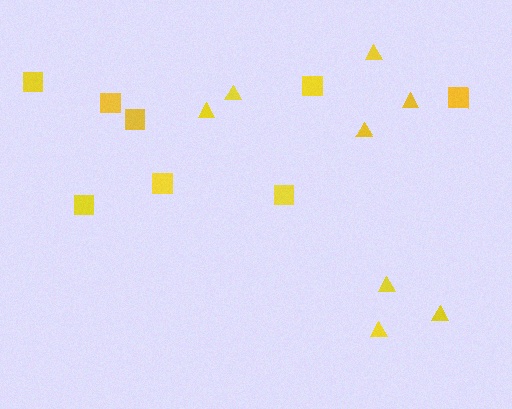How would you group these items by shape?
There are 2 groups: one group of triangles (8) and one group of squares (8).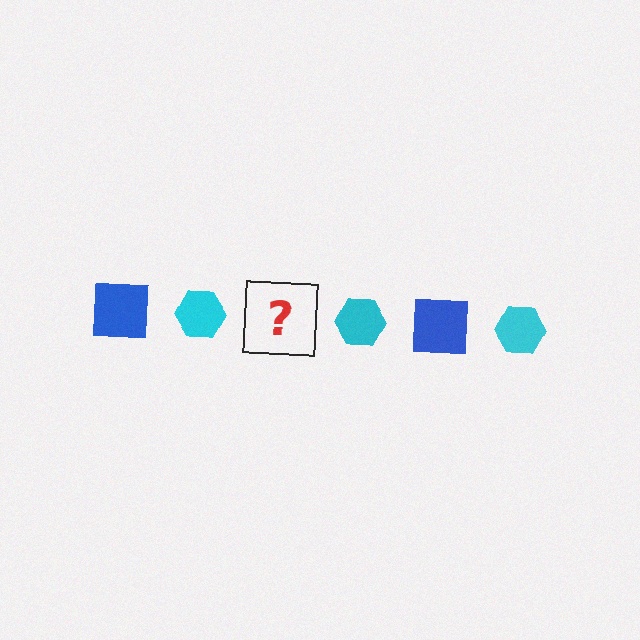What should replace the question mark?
The question mark should be replaced with a blue square.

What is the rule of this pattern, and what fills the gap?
The rule is that the pattern alternates between blue square and cyan hexagon. The gap should be filled with a blue square.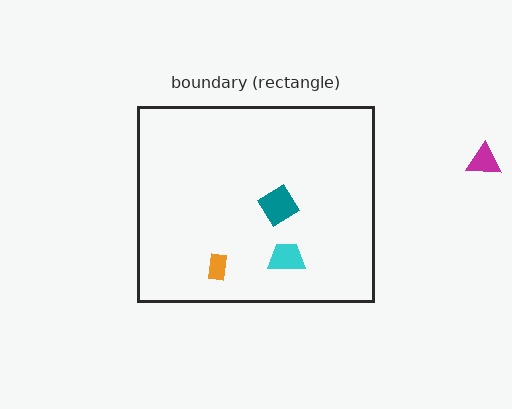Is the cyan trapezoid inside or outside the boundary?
Inside.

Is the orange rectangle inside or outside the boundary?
Inside.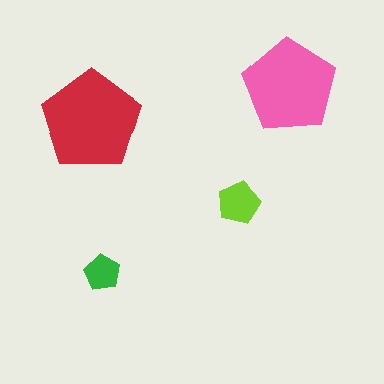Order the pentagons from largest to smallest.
the red one, the pink one, the lime one, the green one.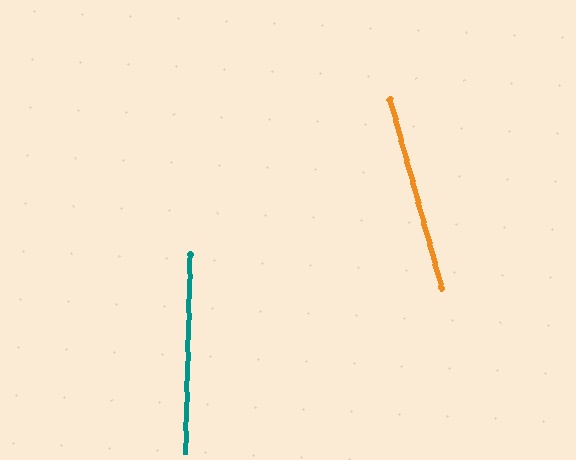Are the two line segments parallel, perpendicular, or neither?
Neither parallel nor perpendicular — they differ by about 17°.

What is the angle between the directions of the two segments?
Approximately 17 degrees.